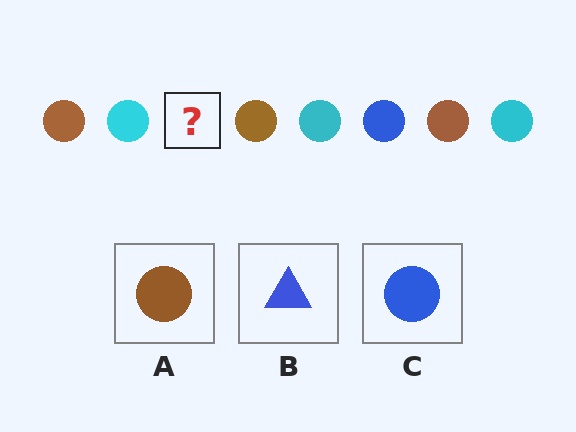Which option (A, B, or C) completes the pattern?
C.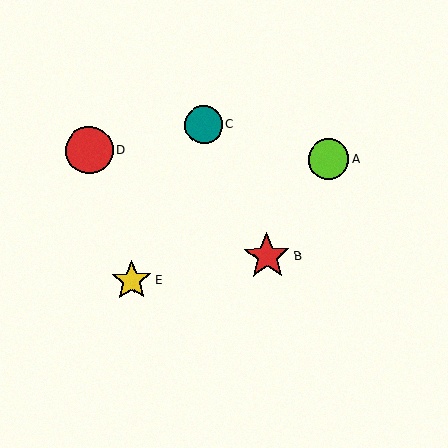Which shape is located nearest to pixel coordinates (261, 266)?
The red star (labeled B) at (267, 256) is nearest to that location.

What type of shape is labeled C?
Shape C is a teal circle.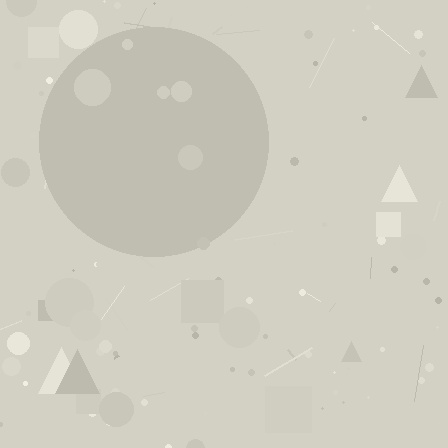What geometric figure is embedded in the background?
A circle is embedded in the background.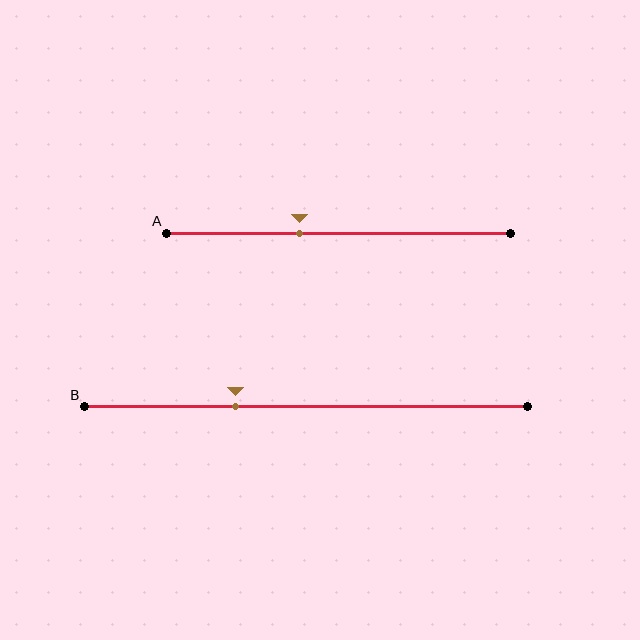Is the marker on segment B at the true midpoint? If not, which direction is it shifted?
No, the marker on segment B is shifted to the left by about 16% of the segment length.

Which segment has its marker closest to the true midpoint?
Segment A has its marker closest to the true midpoint.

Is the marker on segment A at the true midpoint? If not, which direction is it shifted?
No, the marker on segment A is shifted to the left by about 11% of the segment length.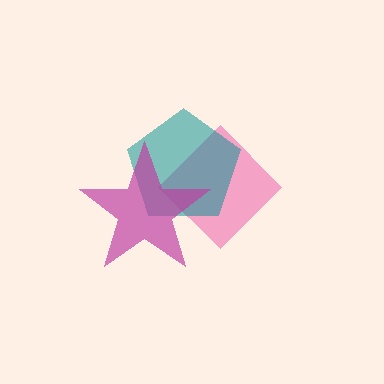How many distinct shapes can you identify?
There are 3 distinct shapes: a pink diamond, a teal pentagon, a magenta star.